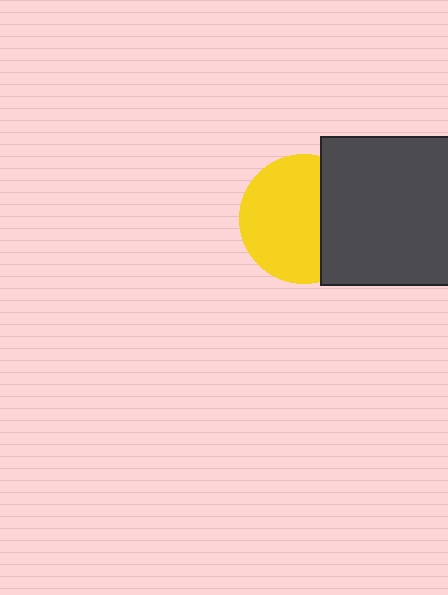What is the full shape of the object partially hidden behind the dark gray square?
The partially hidden object is a yellow circle.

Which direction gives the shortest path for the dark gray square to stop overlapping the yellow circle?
Moving right gives the shortest separation.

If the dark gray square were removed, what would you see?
You would see the complete yellow circle.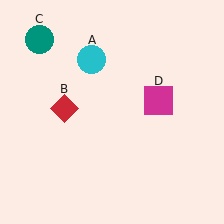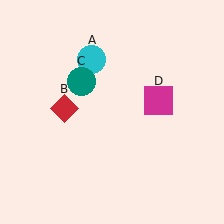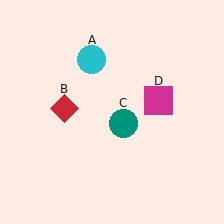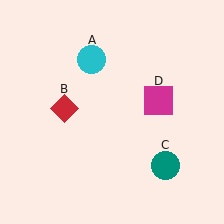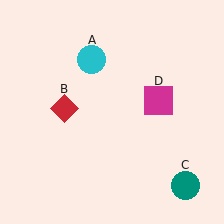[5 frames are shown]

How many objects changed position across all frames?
1 object changed position: teal circle (object C).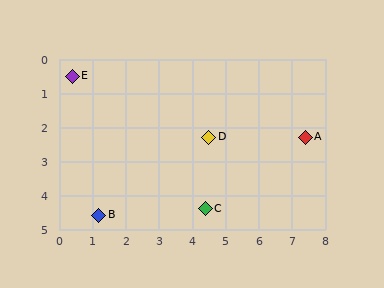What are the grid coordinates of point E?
Point E is at approximately (0.4, 0.5).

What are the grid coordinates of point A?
Point A is at approximately (7.4, 2.3).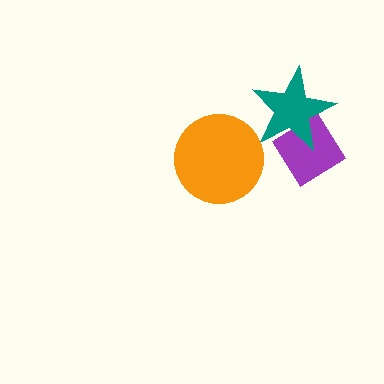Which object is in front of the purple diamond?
The teal star is in front of the purple diamond.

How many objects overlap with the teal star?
1 object overlaps with the teal star.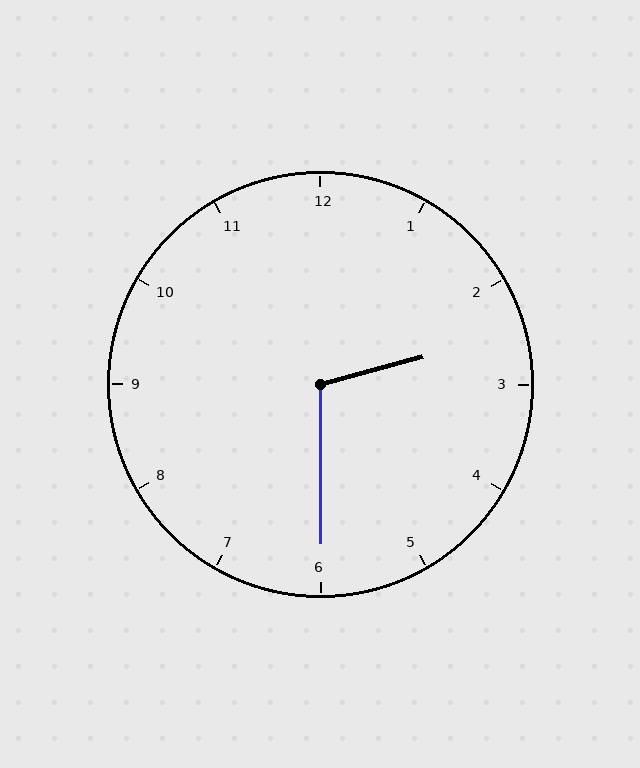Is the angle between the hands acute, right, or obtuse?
It is obtuse.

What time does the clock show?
2:30.